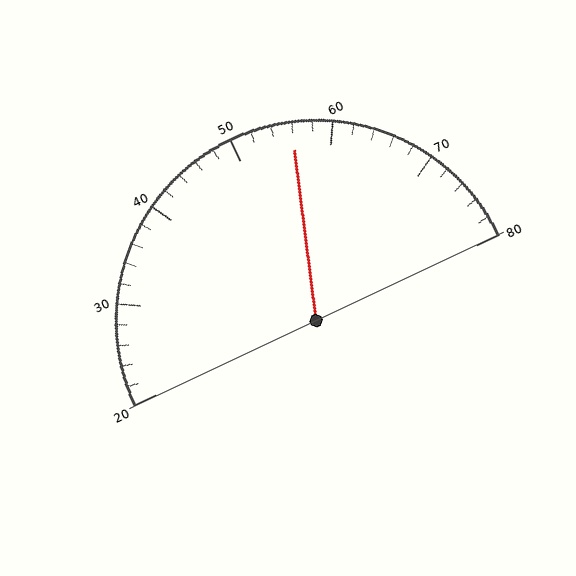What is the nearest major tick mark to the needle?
The nearest major tick mark is 60.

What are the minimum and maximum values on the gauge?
The gauge ranges from 20 to 80.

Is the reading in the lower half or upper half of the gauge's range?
The reading is in the upper half of the range (20 to 80).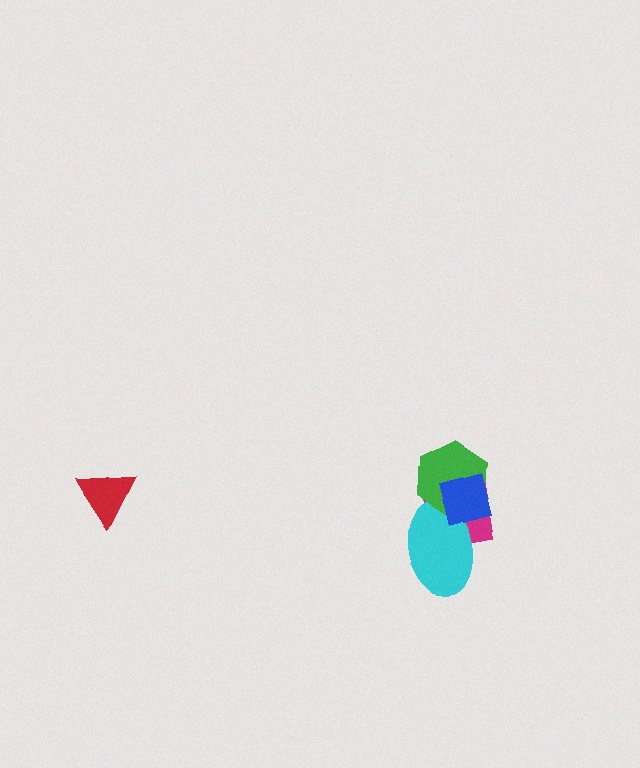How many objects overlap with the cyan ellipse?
3 objects overlap with the cyan ellipse.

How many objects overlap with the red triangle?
0 objects overlap with the red triangle.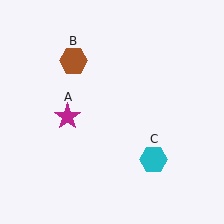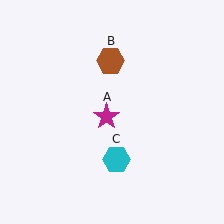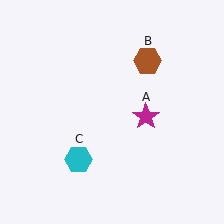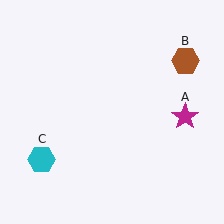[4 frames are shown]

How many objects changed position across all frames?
3 objects changed position: magenta star (object A), brown hexagon (object B), cyan hexagon (object C).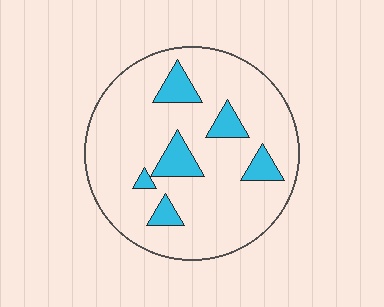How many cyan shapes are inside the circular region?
6.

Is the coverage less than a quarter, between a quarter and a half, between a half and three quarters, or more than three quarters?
Less than a quarter.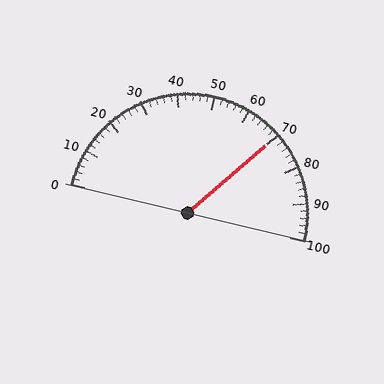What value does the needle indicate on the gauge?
The needle indicates approximately 70.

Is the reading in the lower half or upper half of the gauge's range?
The reading is in the upper half of the range (0 to 100).